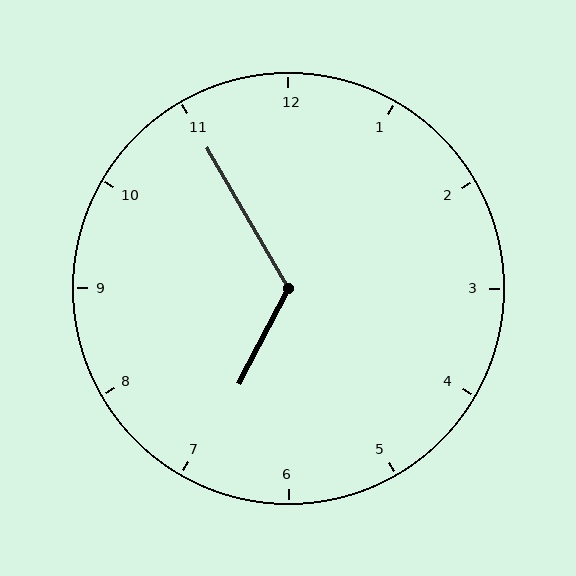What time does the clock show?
6:55.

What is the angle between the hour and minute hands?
Approximately 122 degrees.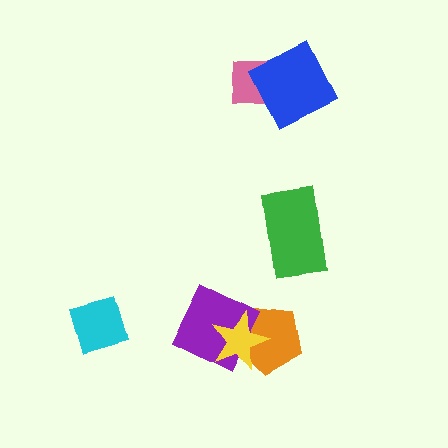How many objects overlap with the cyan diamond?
0 objects overlap with the cyan diamond.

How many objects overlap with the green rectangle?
0 objects overlap with the green rectangle.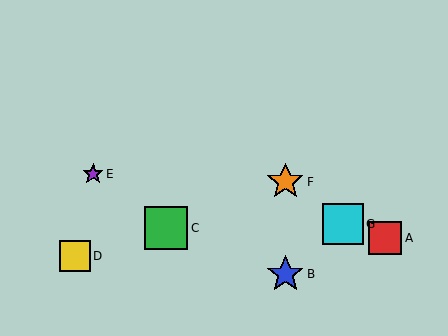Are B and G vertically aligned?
No, B is at x≈285 and G is at x≈343.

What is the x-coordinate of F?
Object F is at x≈285.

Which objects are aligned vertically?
Objects B, F are aligned vertically.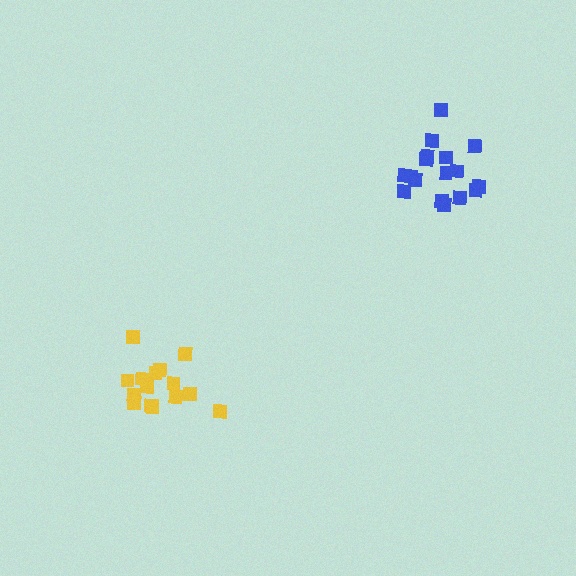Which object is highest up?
The blue cluster is topmost.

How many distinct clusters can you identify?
There are 2 distinct clusters.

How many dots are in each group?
Group 1: 17 dots, Group 2: 15 dots (32 total).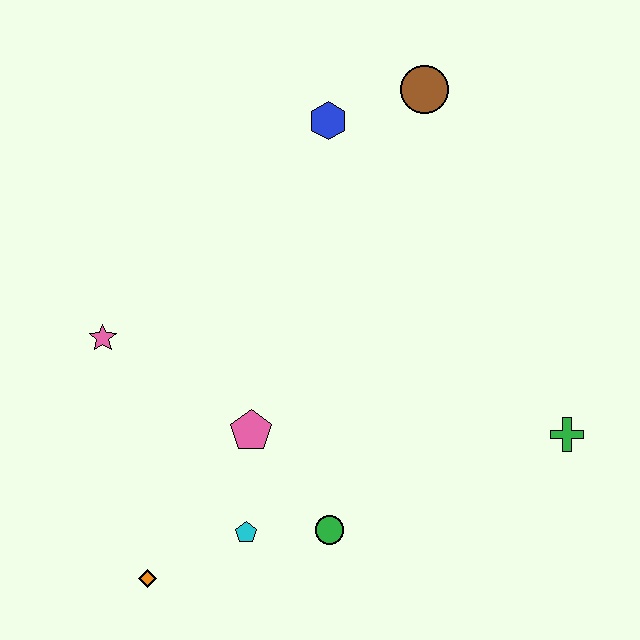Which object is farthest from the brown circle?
The orange diamond is farthest from the brown circle.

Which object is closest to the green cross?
The green circle is closest to the green cross.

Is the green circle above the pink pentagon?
No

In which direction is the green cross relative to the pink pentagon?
The green cross is to the right of the pink pentagon.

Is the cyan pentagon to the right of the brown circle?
No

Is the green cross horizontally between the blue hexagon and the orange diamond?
No